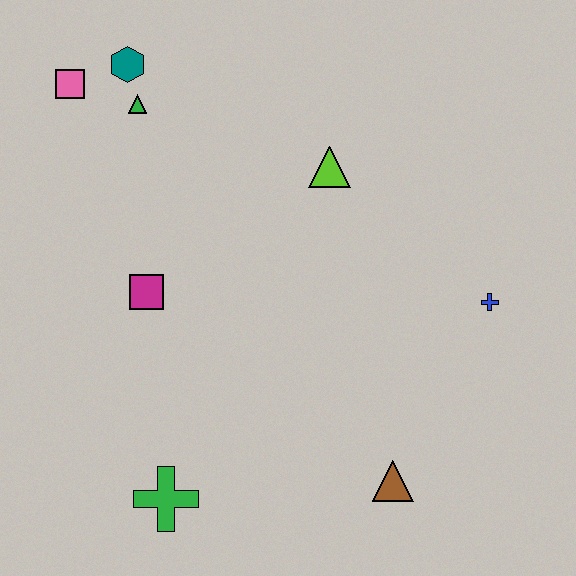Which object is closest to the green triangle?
The teal hexagon is closest to the green triangle.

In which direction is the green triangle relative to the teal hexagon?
The green triangle is below the teal hexagon.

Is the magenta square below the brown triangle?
No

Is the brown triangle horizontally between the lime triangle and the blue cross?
Yes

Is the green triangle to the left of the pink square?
No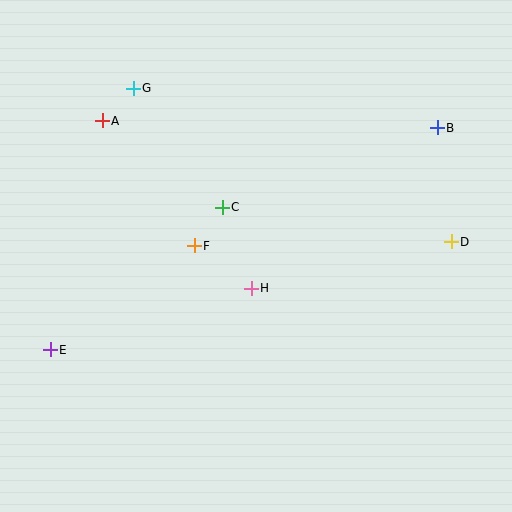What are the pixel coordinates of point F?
Point F is at (194, 246).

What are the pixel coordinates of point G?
Point G is at (133, 88).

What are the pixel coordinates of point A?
Point A is at (102, 121).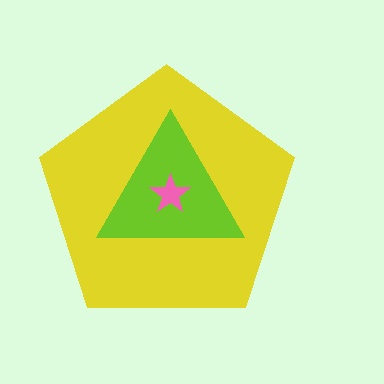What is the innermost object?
The pink star.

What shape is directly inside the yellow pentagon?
The lime triangle.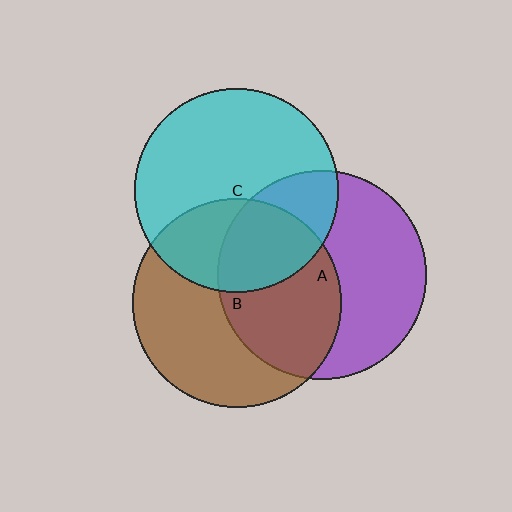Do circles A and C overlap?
Yes.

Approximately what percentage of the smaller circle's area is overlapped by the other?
Approximately 30%.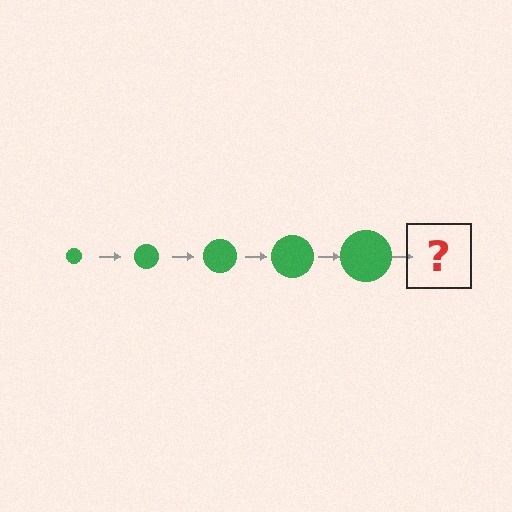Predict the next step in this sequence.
The next step is a green circle, larger than the previous one.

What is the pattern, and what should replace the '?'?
The pattern is that the circle gets progressively larger each step. The '?' should be a green circle, larger than the previous one.